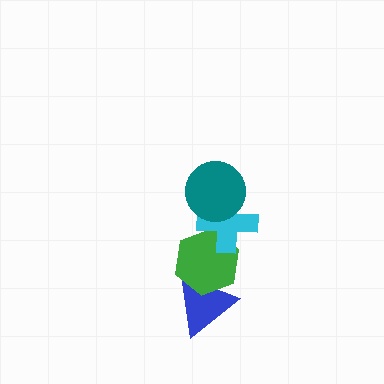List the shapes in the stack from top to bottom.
From top to bottom: the teal circle, the cyan cross, the green hexagon, the blue triangle.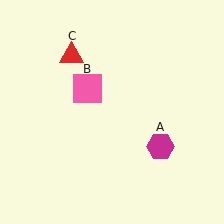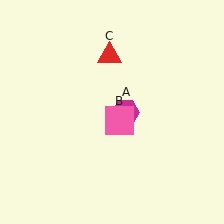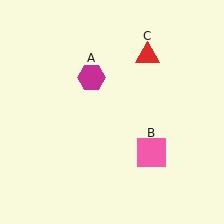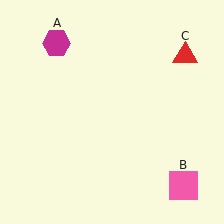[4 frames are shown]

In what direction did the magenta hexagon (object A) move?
The magenta hexagon (object A) moved up and to the left.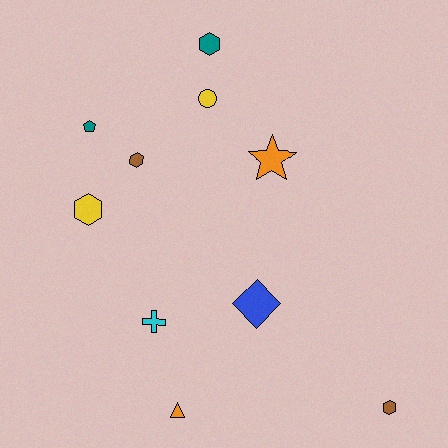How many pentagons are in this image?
There is 1 pentagon.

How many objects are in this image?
There are 10 objects.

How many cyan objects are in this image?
There is 1 cyan object.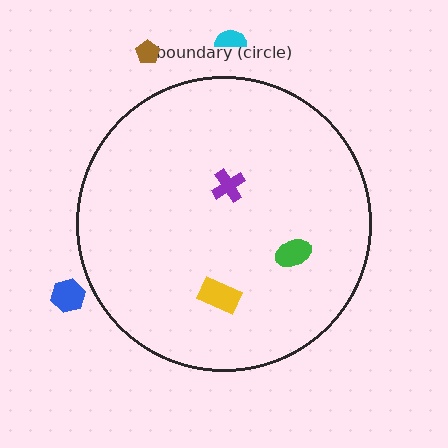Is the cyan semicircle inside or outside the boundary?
Outside.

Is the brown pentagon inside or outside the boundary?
Outside.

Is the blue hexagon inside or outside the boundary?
Outside.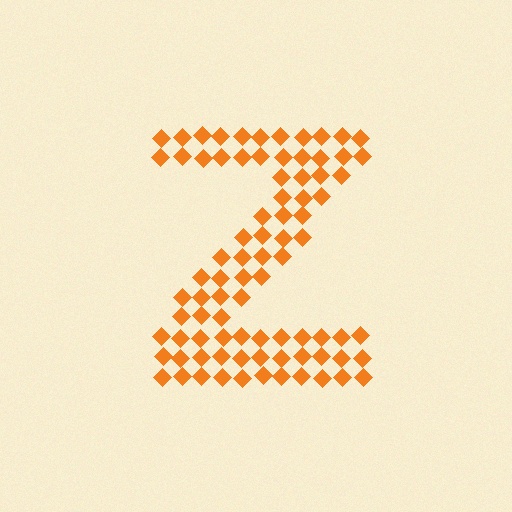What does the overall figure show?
The overall figure shows the letter Z.